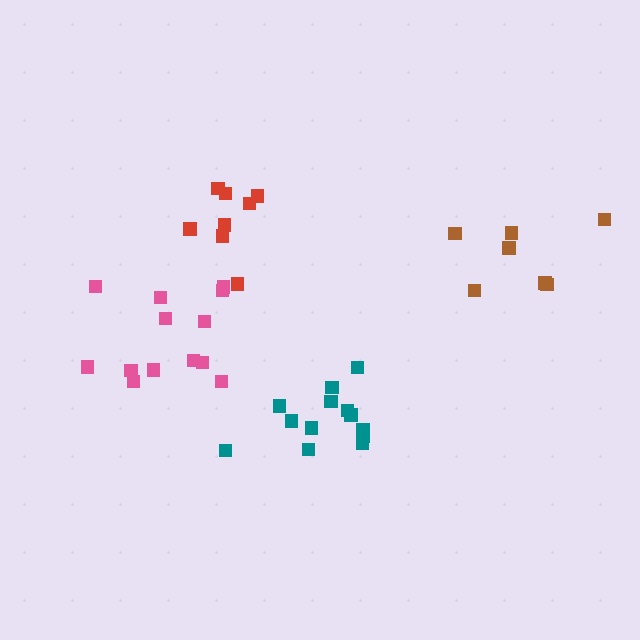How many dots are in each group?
Group 1: 13 dots, Group 2: 7 dots, Group 3: 8 dots, Group 4: 13 dots (41 total).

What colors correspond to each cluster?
The clusters are colored: pink, brown, red, teal.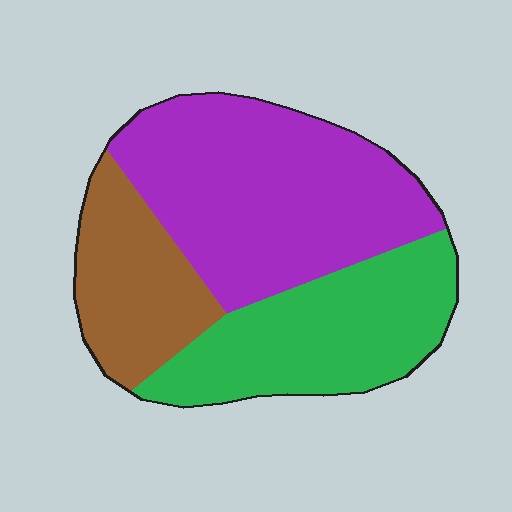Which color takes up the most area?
Purple, at roughly 45%.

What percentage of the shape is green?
Green takes up about one third (1/3) of the shape.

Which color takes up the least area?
Brown, at roughly 20%.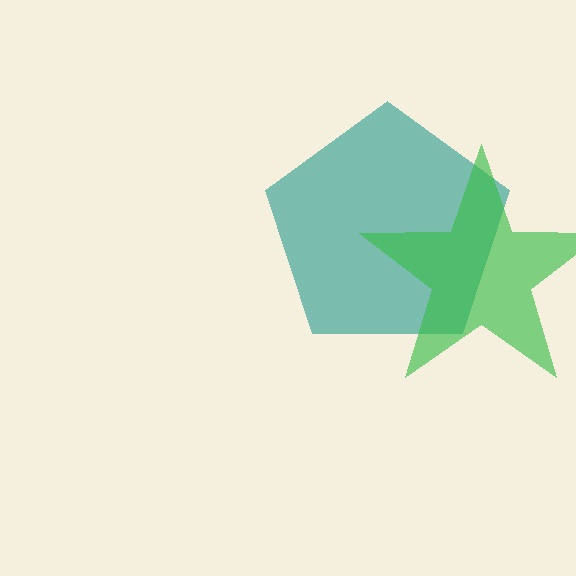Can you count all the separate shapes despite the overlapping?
Yes, there are 2 separate shapes.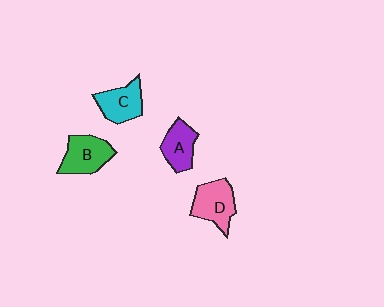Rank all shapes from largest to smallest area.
From largest to smallest: B (green), D (pink), C (cyan), A (purple).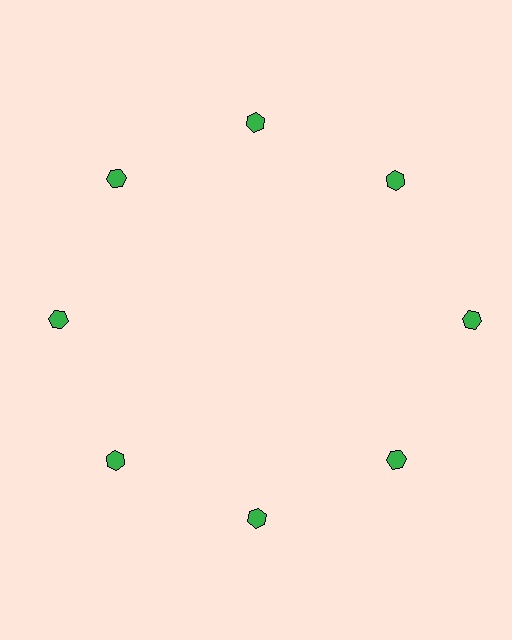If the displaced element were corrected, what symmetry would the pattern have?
It would have 8-fold rotational symmetry — the pattern would map onto itself every 45 degrees.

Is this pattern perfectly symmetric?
No. The 8 green hexagons are arranged in a ring, but one element near the 3 o'clock position is pushed outward from the center, breaking the 8-fold rotational symmetry.